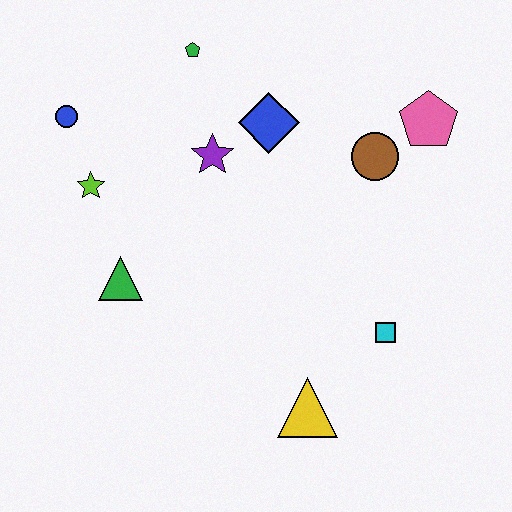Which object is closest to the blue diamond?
The purple star is closest to the blue diamond.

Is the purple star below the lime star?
No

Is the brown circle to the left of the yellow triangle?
No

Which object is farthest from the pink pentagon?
The blue circle is farthest from the pink pentagon.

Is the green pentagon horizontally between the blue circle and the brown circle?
Yes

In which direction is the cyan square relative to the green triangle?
The cyan square is to the right of the green triangle.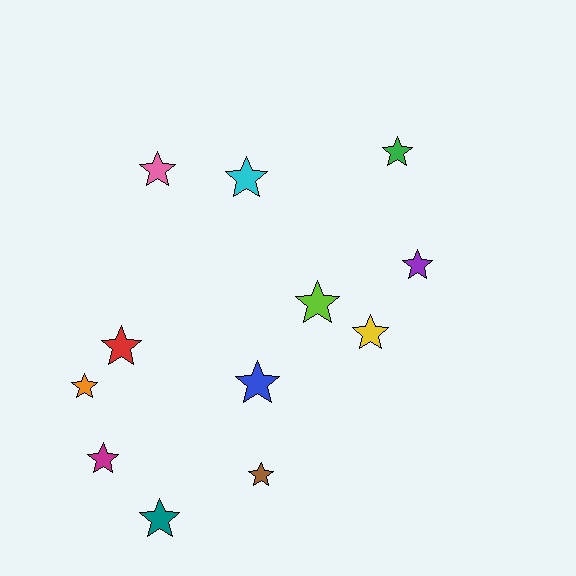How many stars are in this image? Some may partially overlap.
There are 12 stars.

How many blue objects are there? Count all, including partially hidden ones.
There is 1 blue object.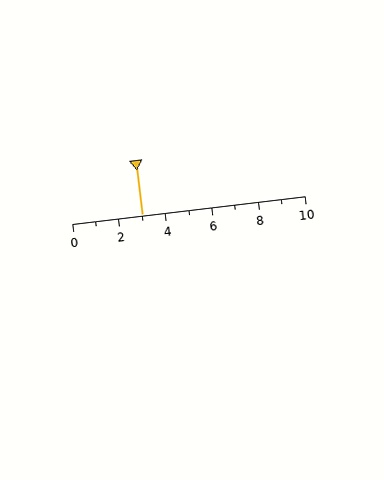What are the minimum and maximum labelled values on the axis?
The axis runs from 0 to 10.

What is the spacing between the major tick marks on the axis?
The major ticks are spaced 2 apart.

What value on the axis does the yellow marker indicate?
The marker indicates approximately 3.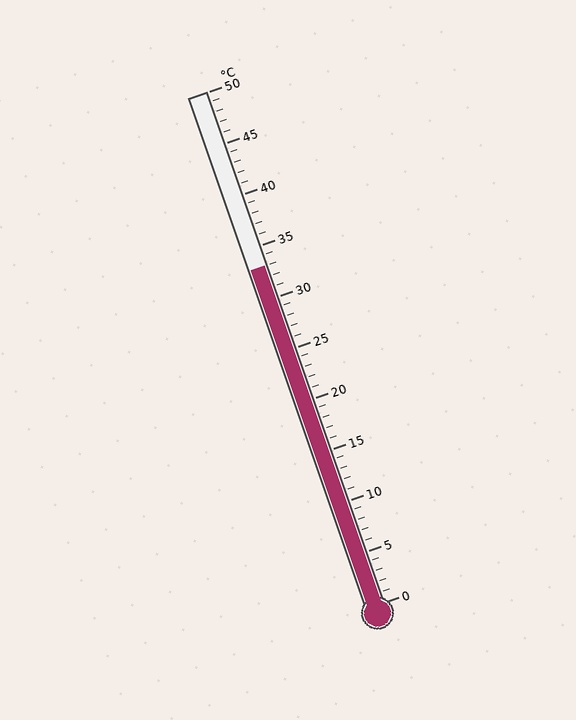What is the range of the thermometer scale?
The thermometer scale ranges from 0°C to 50°C.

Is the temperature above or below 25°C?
The temperature is above 25°C.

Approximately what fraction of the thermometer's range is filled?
The thermometer is filled to approximately 65% of its range.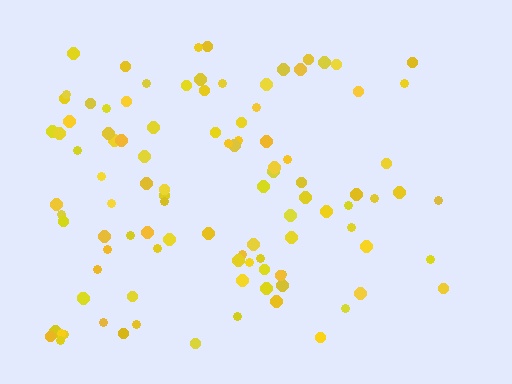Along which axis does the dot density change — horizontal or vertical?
Horizontal.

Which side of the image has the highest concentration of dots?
The left.